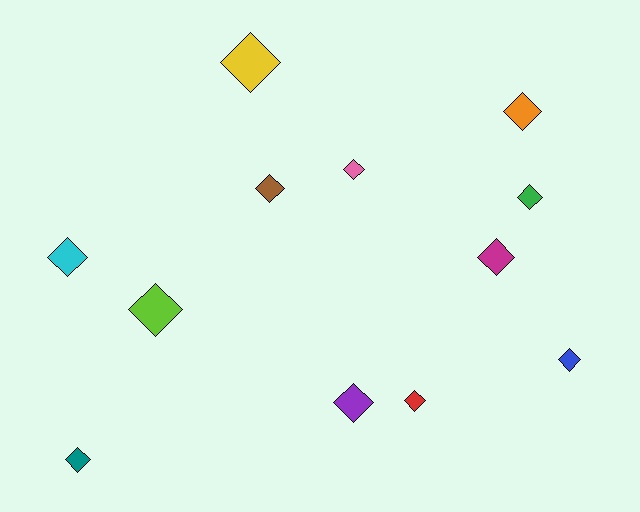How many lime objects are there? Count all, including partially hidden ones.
There is 1 lime object.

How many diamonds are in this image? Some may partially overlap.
There are 12 diamonds.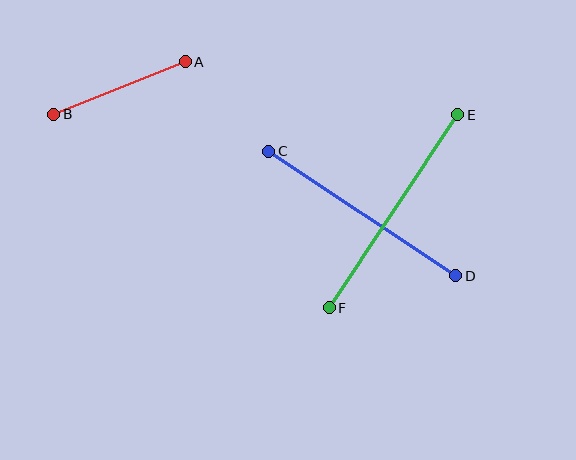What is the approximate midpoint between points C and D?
The midpoint is at approximately (362, 214) pixels.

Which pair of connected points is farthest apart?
Points E and F are farthest apart.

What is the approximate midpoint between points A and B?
The midpoint is at approximately (120, 88) pixels.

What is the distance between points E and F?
The distance is approximately 232 pixels.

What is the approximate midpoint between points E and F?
The midpoint is at approximately (393, 211) pixels.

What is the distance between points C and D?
The distance is approximately 225 pixels.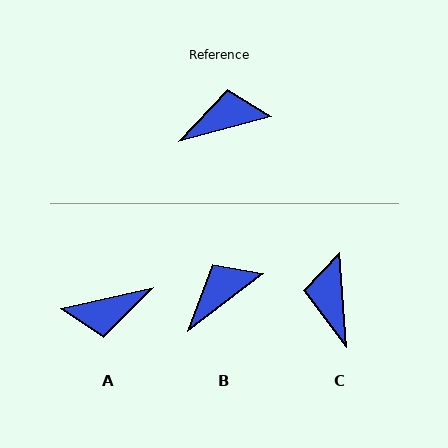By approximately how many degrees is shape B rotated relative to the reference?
Approximately 22 degrees counter-clockwise.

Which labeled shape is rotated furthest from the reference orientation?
A, about 178 degrees away.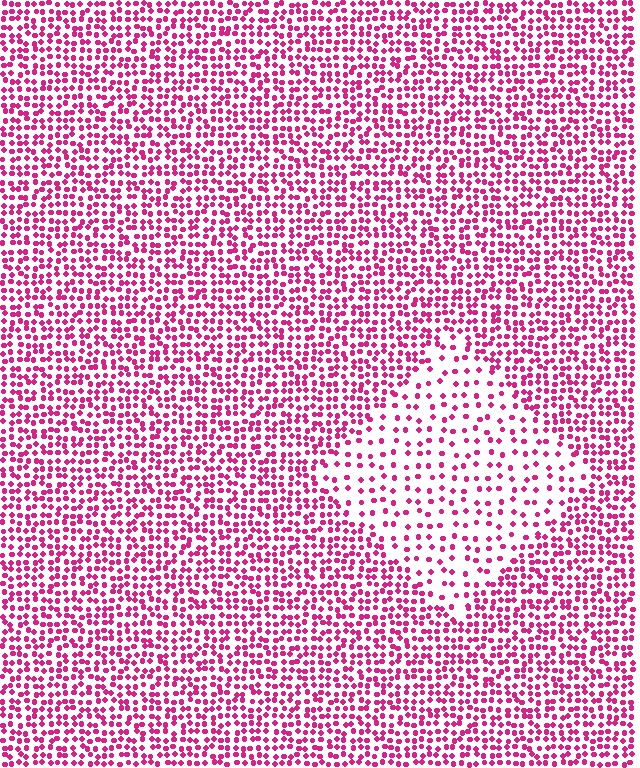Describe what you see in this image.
The image contains small magenta elements arranged at two different densities. A diamond-shaped region is visible where the elements are less densely packed than the surrounding area.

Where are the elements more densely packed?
The elements are more densely packed outside the diamond boundary.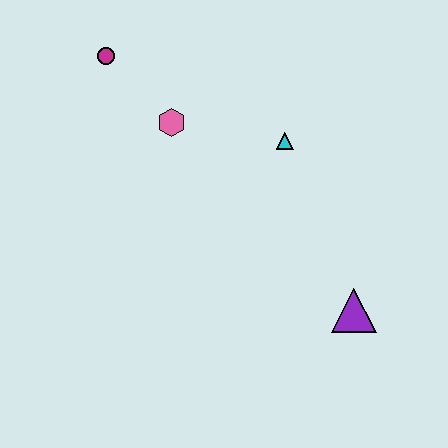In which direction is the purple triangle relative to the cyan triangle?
The purple triangle is below the cyan triangle.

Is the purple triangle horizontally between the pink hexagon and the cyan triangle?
No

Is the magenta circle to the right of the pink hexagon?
No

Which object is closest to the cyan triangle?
The pink hexagon is closest to the cyan triangle.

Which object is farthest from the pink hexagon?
The purple triangle is farthest from the pink hexagon.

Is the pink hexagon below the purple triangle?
No